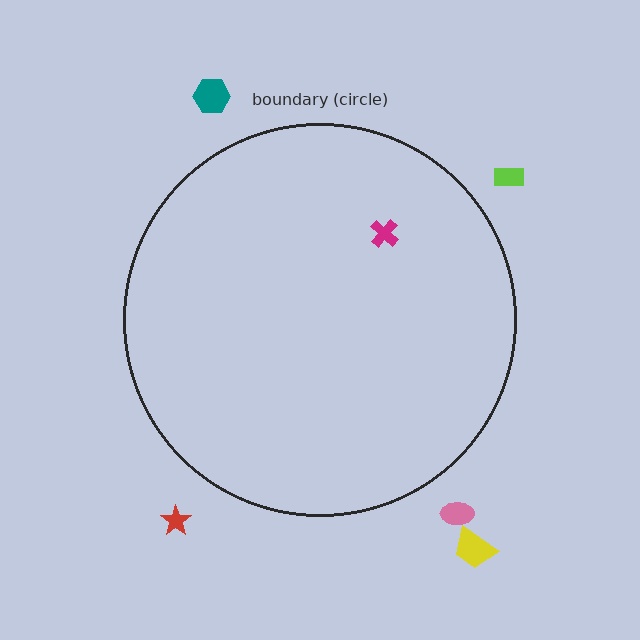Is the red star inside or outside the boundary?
Outside.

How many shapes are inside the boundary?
1 inside, 5 outside.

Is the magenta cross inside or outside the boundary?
Inside.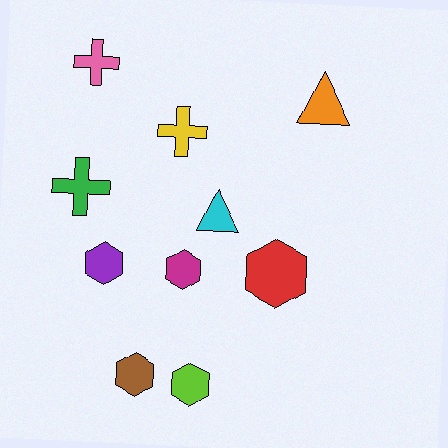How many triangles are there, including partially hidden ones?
There are 2 triangles.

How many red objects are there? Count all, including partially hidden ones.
There is 1 red object.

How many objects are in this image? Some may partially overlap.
There are 10 objects.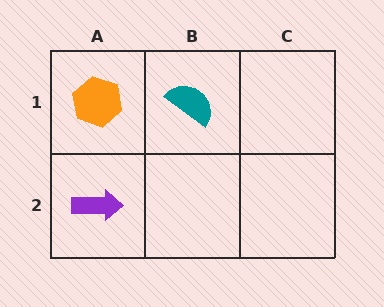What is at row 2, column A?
A purple arrow.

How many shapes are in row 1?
2 shapes.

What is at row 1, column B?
A teal semicircle.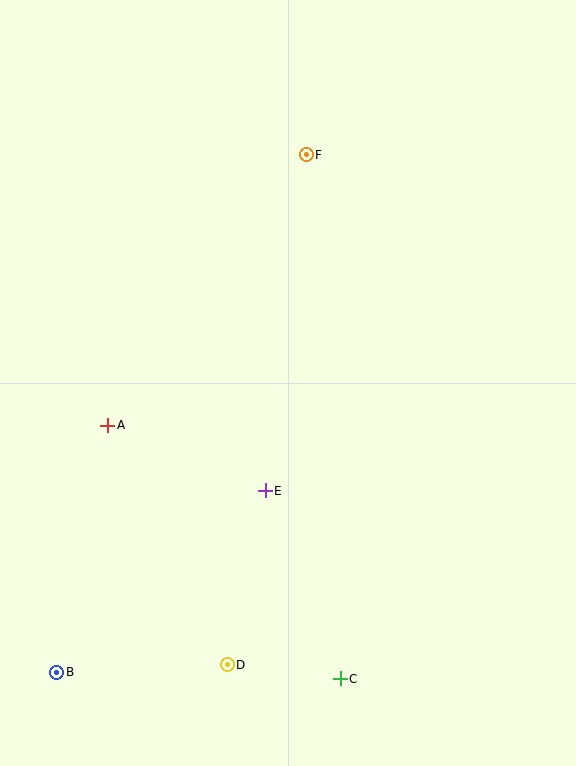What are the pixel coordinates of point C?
Point C is at (340, 679).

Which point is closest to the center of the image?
Point E at (265, 491) is closest to the center.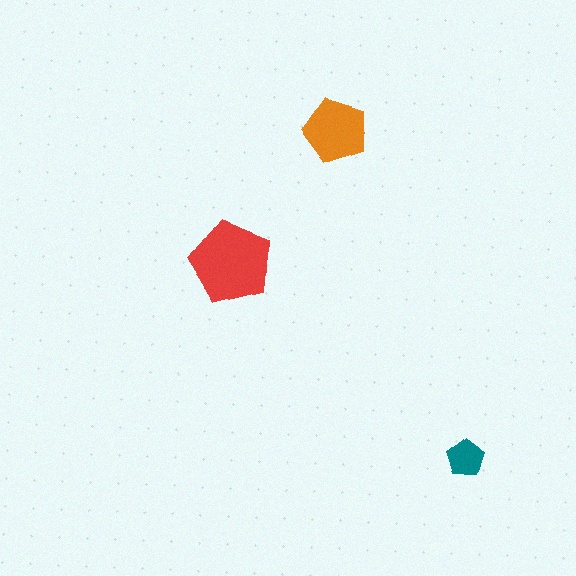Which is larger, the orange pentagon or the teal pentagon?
The orange one.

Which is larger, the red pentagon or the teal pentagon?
The red one.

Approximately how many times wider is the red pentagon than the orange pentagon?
About 1.5 times wider.